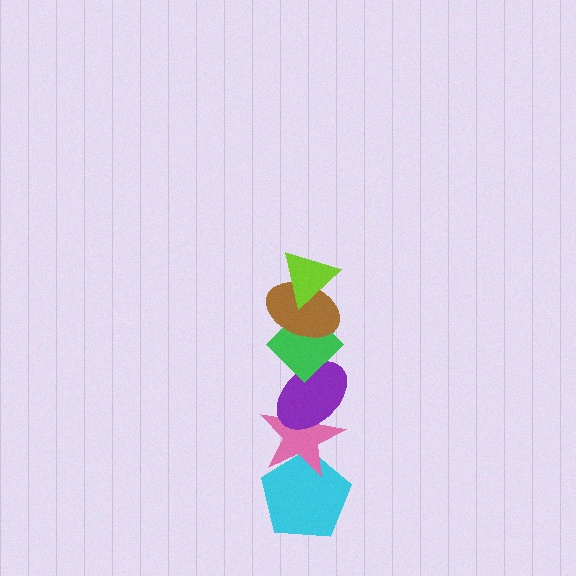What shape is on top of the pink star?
The purple ellipse is on top of the pink star.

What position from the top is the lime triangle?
The lime triangle is 1st from the top.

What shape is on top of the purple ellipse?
The green diamond is on top of the purple ellipse.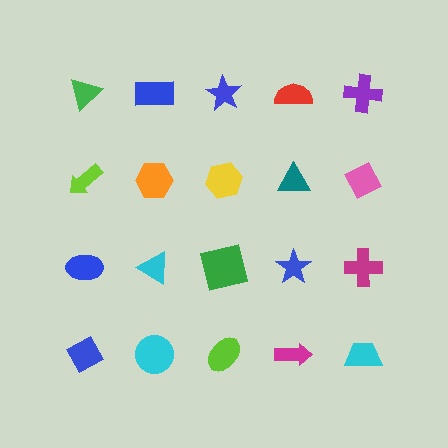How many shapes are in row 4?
5 shapes.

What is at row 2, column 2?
An orange hexagon.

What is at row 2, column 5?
A pink diamond.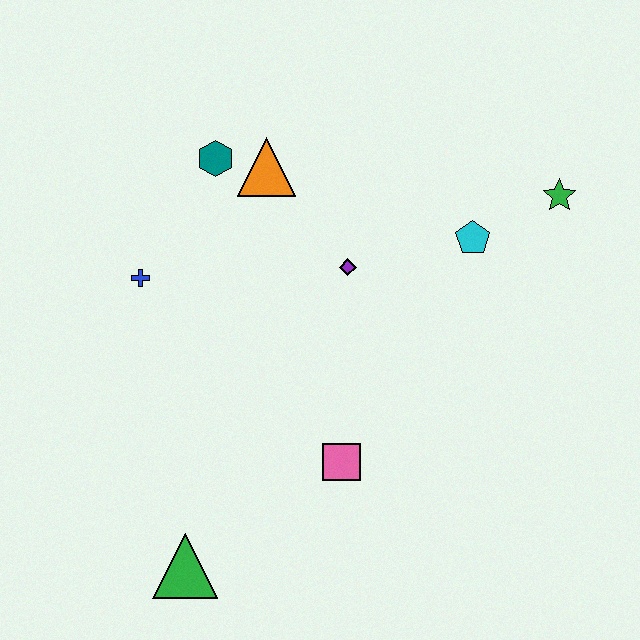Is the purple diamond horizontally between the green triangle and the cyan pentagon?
Yes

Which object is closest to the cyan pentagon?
The green star is closest to the cyan pentagon.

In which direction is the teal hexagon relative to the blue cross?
The teal hexagon is above the blue cross.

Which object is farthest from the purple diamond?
The green triangle is farthest from the purple diamond.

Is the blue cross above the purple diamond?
No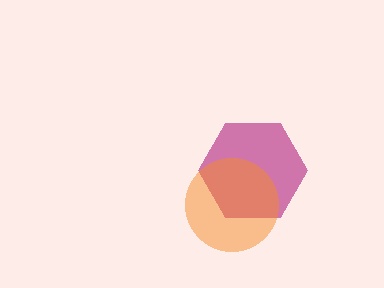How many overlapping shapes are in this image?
There are 2 overlapping shapes in the image.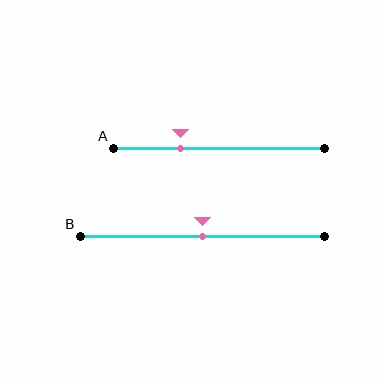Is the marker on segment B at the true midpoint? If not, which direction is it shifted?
Yes, the marker on segment B is at the true midpoint.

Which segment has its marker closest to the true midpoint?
Segment B has its marker closest to the true midpoint.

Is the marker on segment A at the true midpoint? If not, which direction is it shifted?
No, the marker on segment A is shifted to the left by about 18% of the segment length.